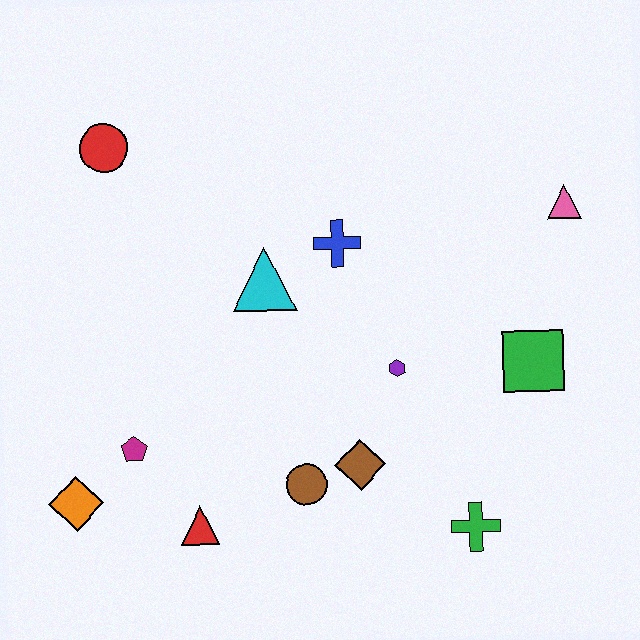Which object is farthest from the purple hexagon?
The red circle is farthest from the purple hexagon.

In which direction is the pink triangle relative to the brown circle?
The pink triangle is above the brown circle.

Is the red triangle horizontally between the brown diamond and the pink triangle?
No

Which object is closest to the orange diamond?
The magenta pentagon is closest to the orange diamond.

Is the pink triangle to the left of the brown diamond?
No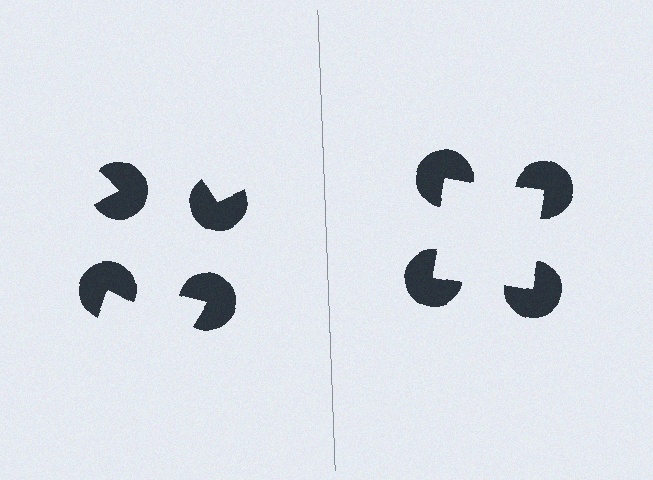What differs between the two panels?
The pac-man discs are positioned identically on both sides; only the wedge orientations differ. On the right they align to a square; on the left they are misaligned.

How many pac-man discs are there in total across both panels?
8 — 4 on each side.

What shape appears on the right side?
An illusory square.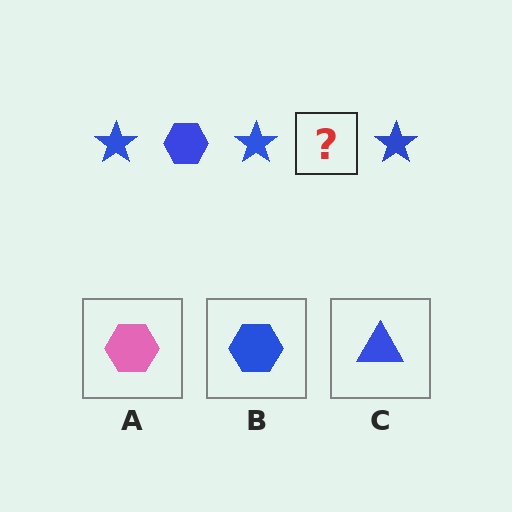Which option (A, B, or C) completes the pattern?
B.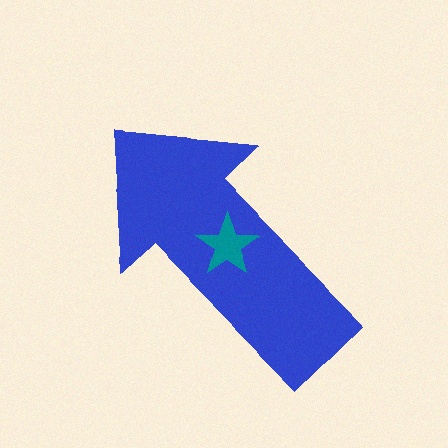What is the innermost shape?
The teal star.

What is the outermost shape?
The blue arrow.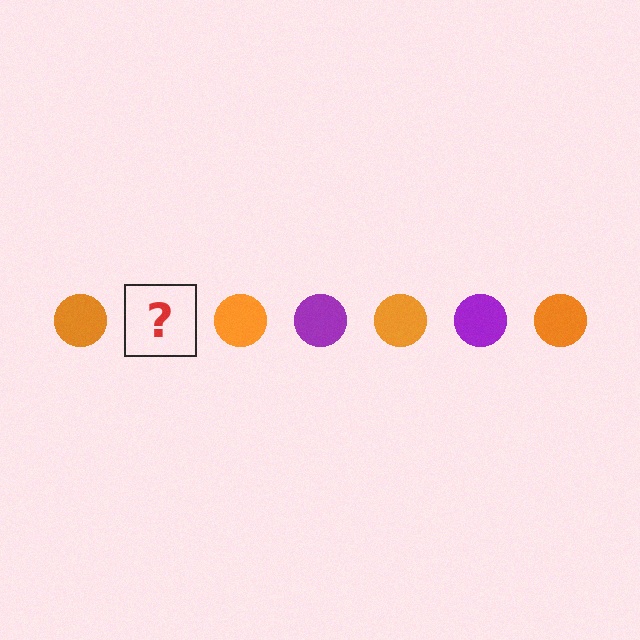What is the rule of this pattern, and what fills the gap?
The rule is that the pattern cycles through orange, purple circles. The gap should be filled with a purple circle.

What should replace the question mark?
The question mark should be replaced with a purple circle.